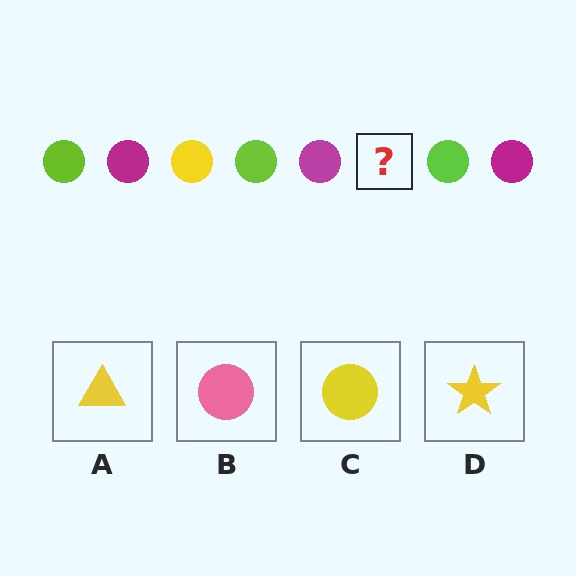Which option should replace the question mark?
Option C.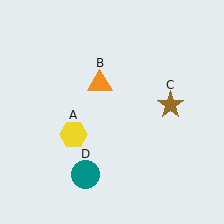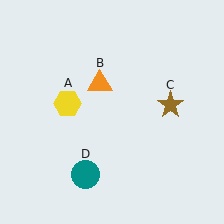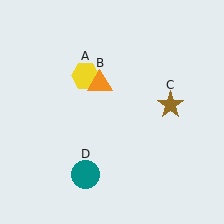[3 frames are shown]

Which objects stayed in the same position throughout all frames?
Orange triangle (object B) and brown star (object C) and teal circle (object D) remained stationary.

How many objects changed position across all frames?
1 object changed position: yellow hexagon (object A).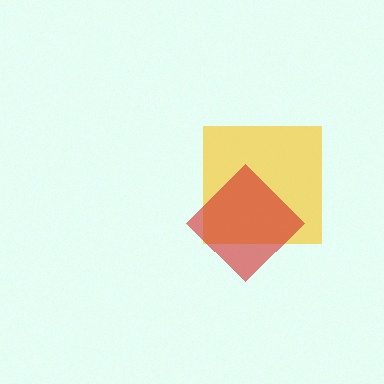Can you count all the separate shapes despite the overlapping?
Yes, there are 2 separate shapes.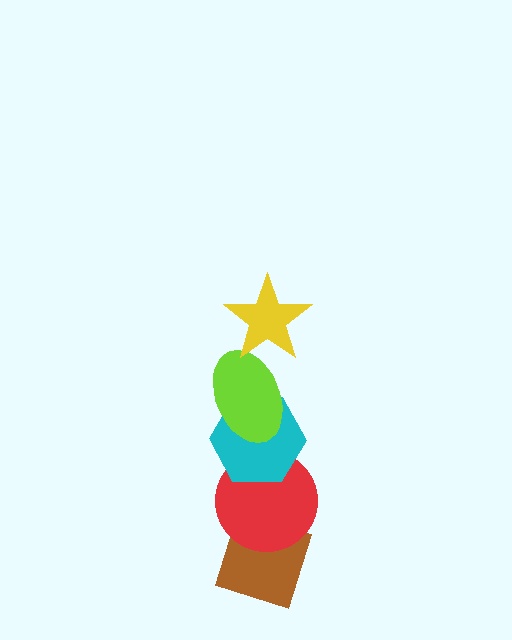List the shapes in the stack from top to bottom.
From top to bottom: the yellow star, the lime ellipse, the cyan hexagon, the red circle, the brown diamond.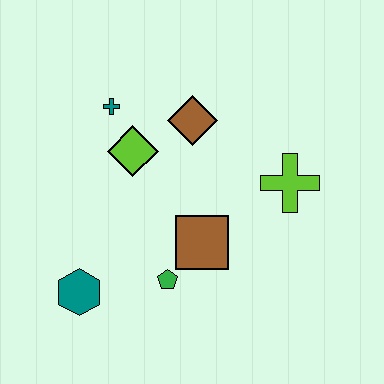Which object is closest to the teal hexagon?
The green pentagon is closest to the teal hexagon.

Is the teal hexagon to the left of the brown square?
Yes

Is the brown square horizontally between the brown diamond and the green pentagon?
No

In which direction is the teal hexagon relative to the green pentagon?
The teal hexagon is to the left of the green pentagon.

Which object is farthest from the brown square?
The teal cross is farthest from the brown square.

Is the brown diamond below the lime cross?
No